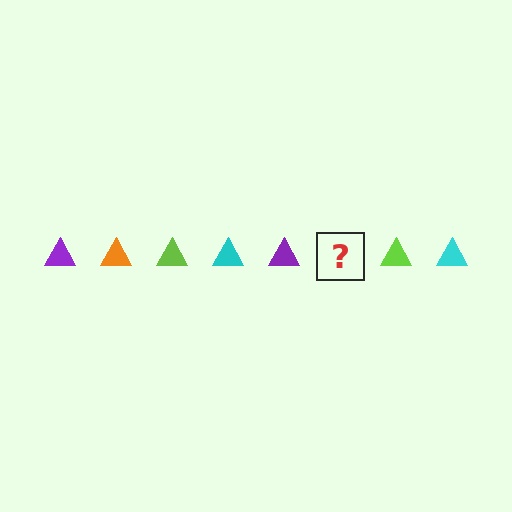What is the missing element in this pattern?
The missing element is an orange triangle.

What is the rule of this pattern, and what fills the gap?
The rule is that the pattern cycles through purple, orange, lime, cyan triangles. The gap should be filled with an orange triangle.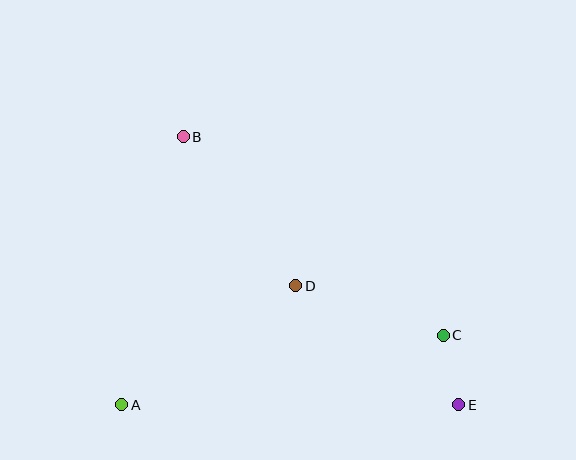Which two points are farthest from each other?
Points B and E are farthest from each other.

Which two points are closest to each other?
Points C and E are closest to each other.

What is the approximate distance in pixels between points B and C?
The distance between B and C is approximately 327 pixels.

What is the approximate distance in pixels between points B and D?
The distance between B and D is approximately 187 pixels.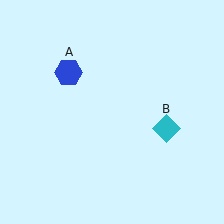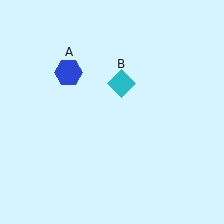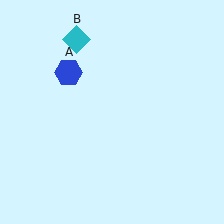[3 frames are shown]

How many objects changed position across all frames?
1 object changed position: cyan diamond (object B).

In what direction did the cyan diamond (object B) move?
The cyan diamond (object B) moved up and to the left.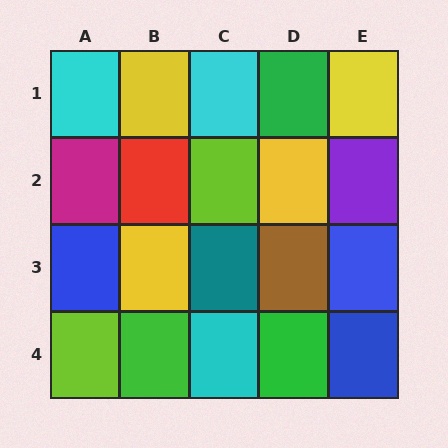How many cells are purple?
1 cell is purple.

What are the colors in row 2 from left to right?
Magenta, red, lime, yellow, purple.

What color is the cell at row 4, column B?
Green.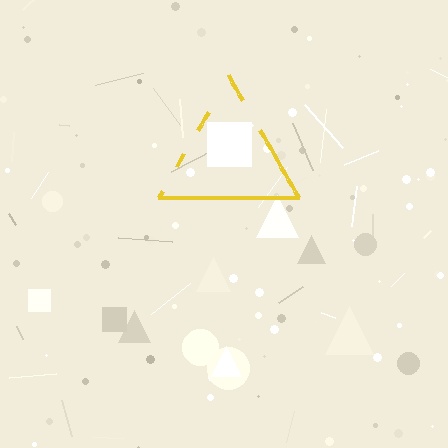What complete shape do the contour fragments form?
The contour fragments form a triangle.